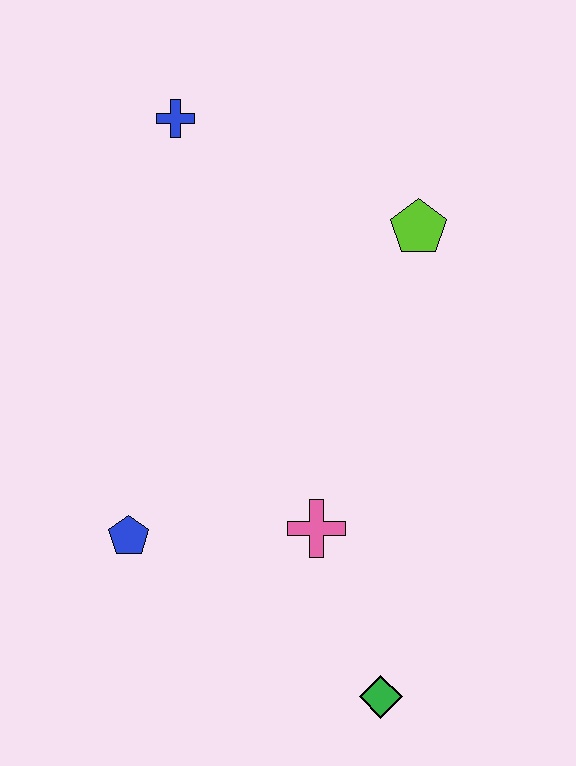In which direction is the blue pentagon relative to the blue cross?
The blue pentagon is below the blue cross.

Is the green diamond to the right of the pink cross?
Yes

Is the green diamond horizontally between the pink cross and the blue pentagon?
No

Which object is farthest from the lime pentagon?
The green diamond is farthest from the lime pentagon.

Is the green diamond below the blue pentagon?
Yes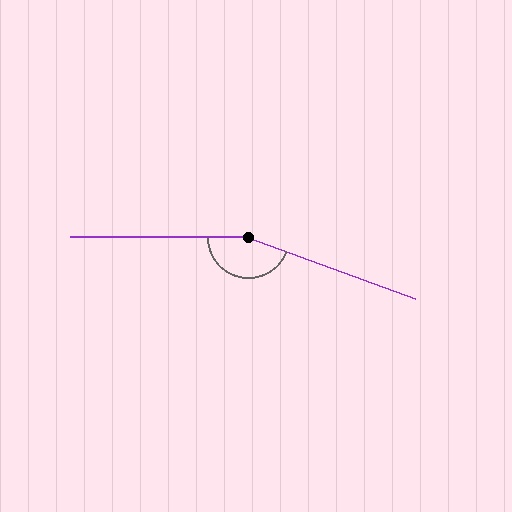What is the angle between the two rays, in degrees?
Approximately 160 degrees.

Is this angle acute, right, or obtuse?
It is obtuse.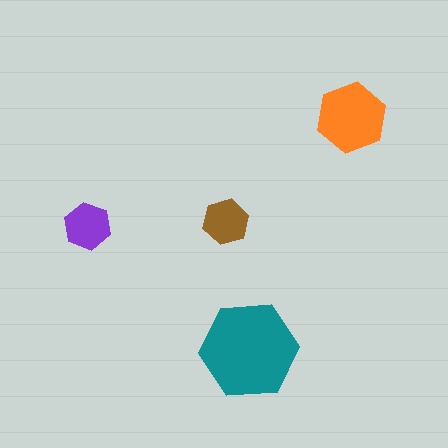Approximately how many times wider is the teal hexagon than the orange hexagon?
About 1.5 times wider.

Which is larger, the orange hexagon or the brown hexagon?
The orange one.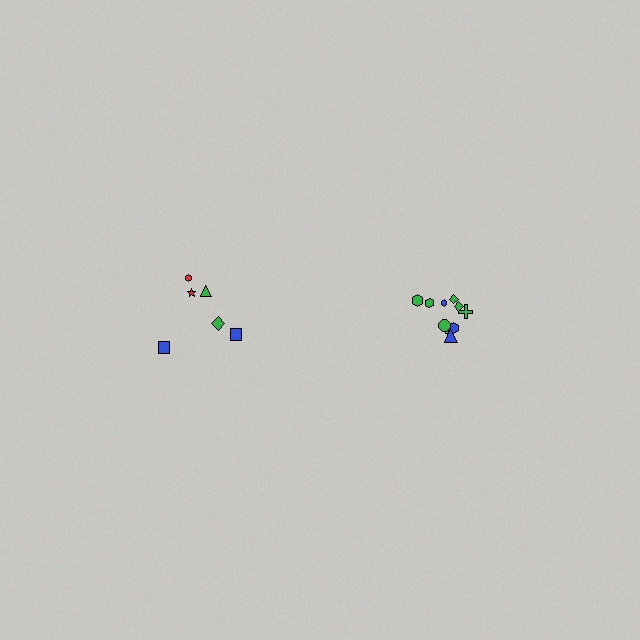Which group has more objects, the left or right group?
The right group.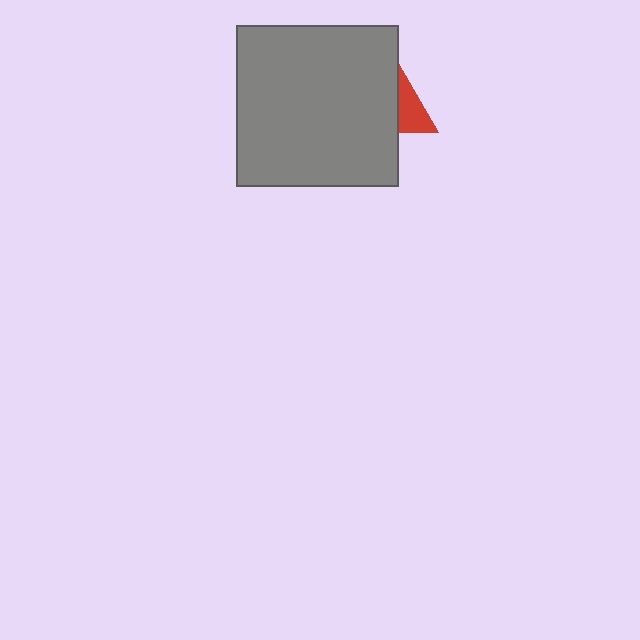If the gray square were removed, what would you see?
You would see the complete red triangle.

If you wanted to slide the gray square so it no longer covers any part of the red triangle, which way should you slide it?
Slide it left — that is the most direct way to separate the two shapes.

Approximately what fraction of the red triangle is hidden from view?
Roughly 65% of the red triangle is hidden behind the gray square.